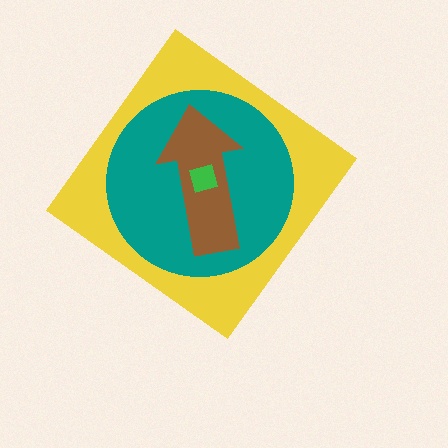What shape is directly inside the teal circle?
The brown arrow.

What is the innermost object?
The green square.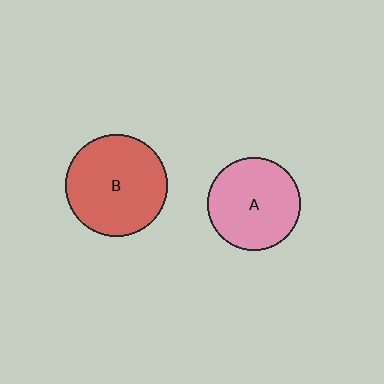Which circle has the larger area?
Circle B (red).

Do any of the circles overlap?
No, none of the circles overlap.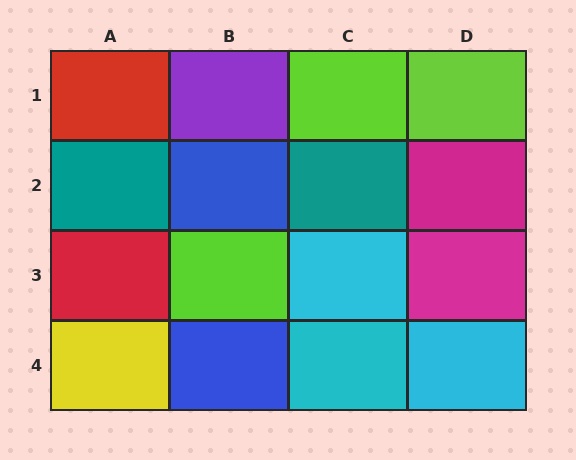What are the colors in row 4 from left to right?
Yellow, blue, cyan, cyan.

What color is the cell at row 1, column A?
Red.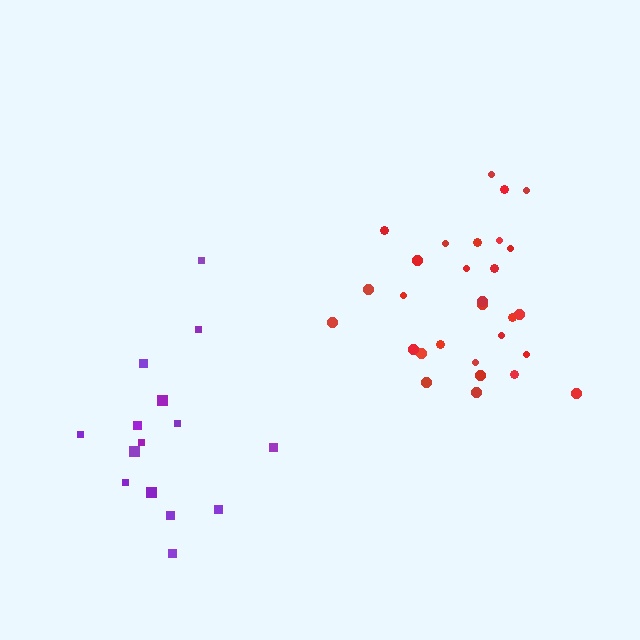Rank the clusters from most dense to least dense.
red, purple.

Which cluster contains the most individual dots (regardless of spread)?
Red (29).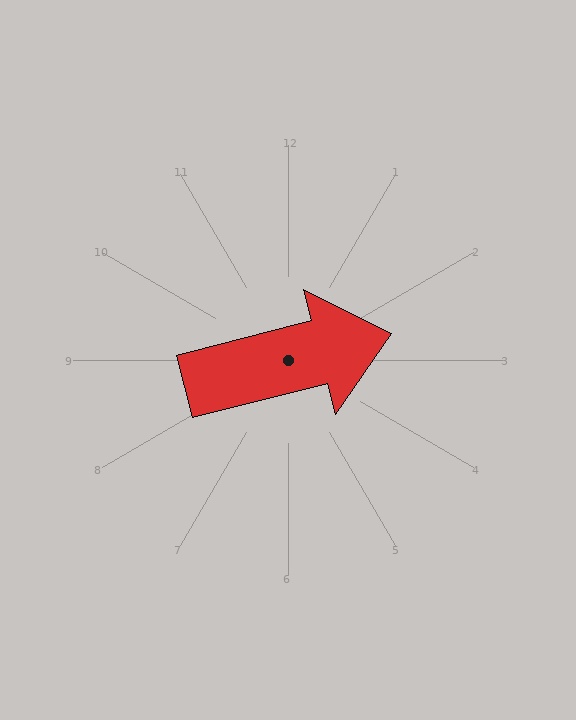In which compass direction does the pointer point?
East.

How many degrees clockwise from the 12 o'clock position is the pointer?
Approximately 76 degrees.